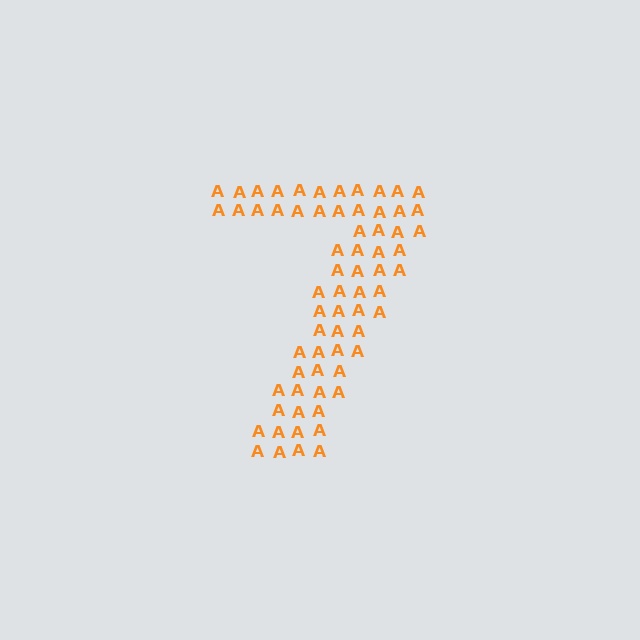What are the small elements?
The small elements are letter A's.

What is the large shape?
The large shape is the digit 7.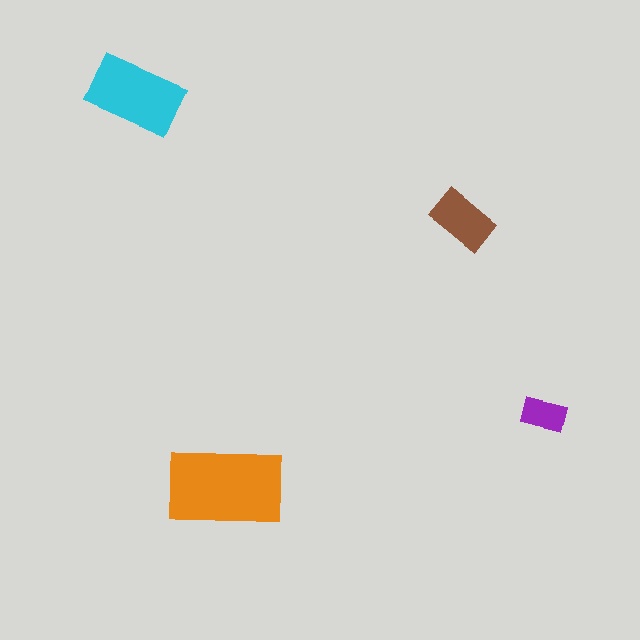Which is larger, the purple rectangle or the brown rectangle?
The brown one.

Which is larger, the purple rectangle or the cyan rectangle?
The cyan one.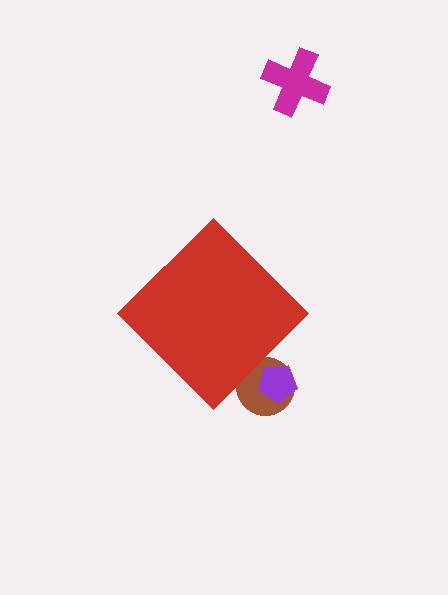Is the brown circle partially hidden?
Yes, the brown circle is partially hidden behind the red diamond.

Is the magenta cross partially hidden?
No, the magenta cross is fully visible.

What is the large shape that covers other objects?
A red diamond.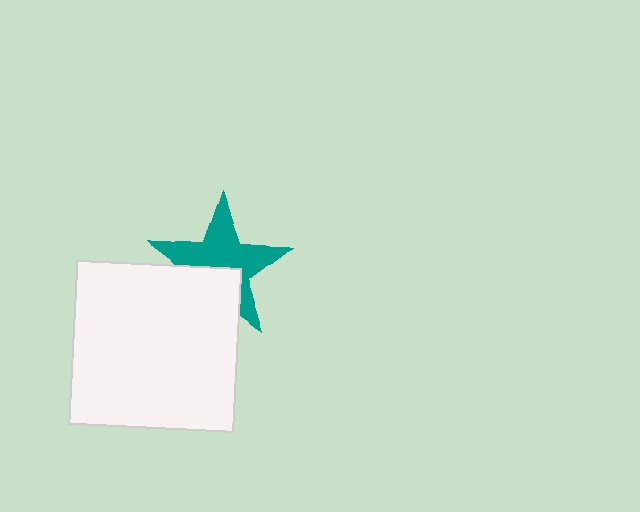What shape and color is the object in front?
The object in front is a white square.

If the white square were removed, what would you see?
You would see the complete teal star.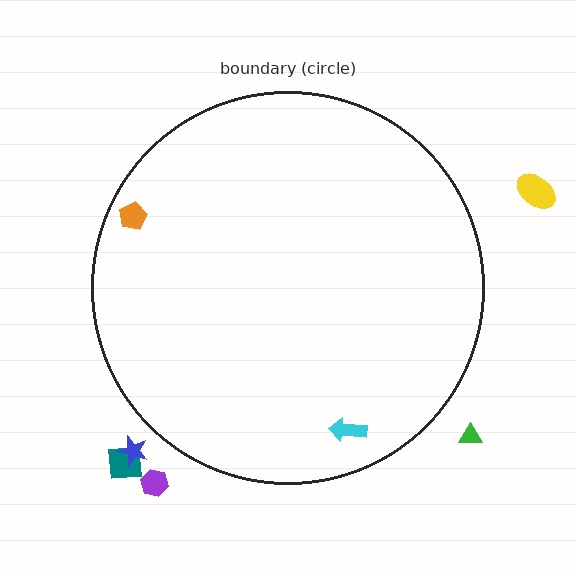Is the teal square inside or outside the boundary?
Outside.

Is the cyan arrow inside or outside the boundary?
Inside.